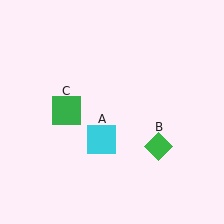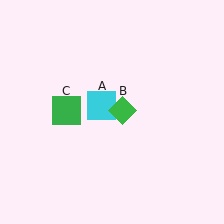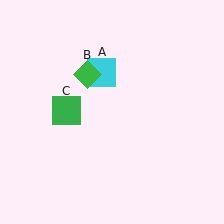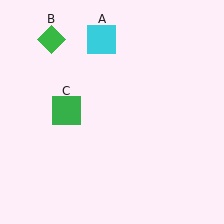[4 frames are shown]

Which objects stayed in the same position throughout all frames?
Green square (object C) remained stationary.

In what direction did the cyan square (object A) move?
The cyan square (object A) moved up.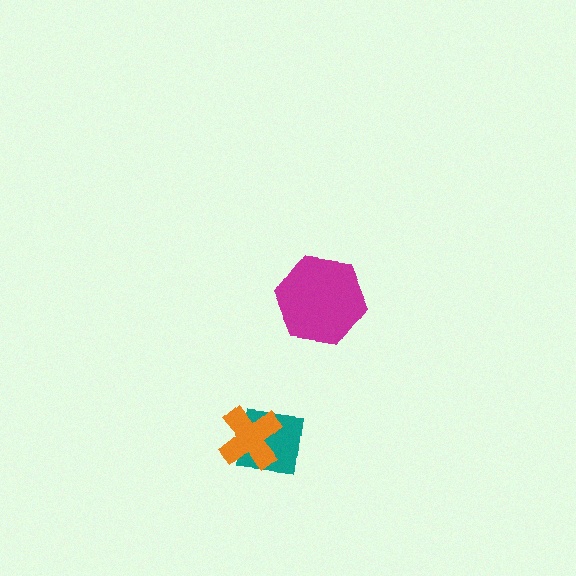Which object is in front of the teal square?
The orange cross is in front of the teal square.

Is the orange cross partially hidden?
No, no other shape covers it.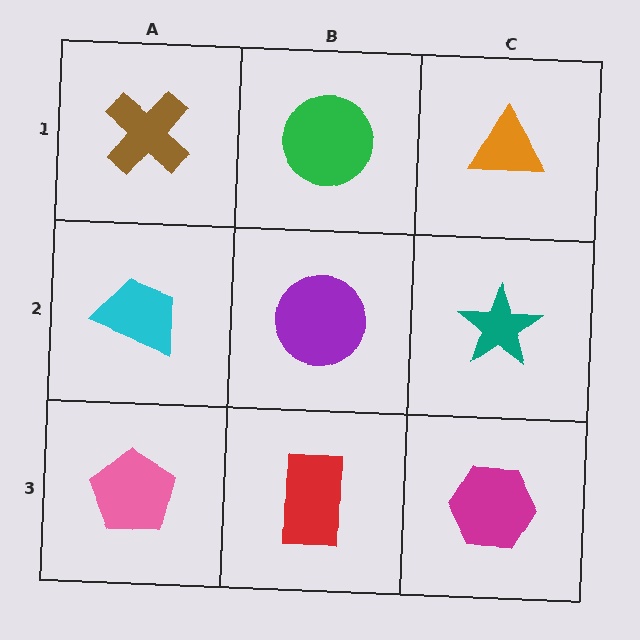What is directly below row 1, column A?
A cyan trapezoid.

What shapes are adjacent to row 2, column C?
An orange triangle (row 1, column C), a magenta hexagon (row 3, column C), a purple circle (row 2, column B).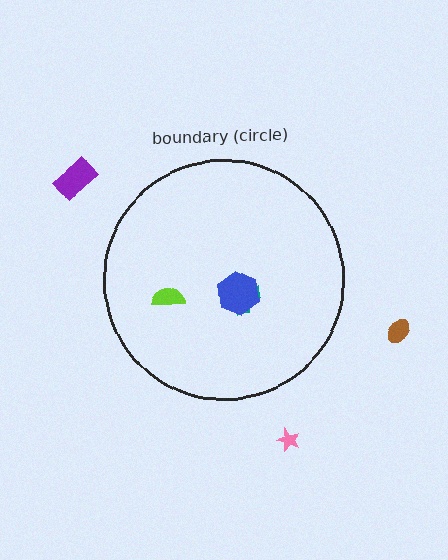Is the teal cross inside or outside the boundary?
Inside.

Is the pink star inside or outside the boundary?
Outside.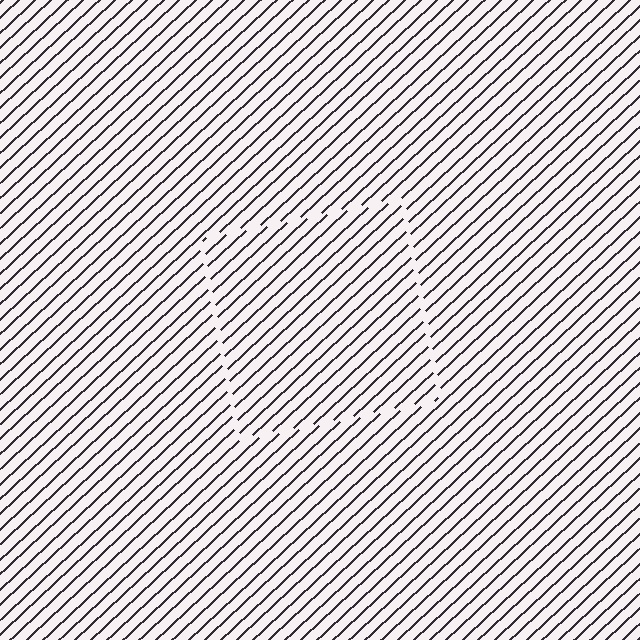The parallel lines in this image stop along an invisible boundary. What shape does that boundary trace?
An illusory square. The interior of the shape contains the same grating, shifted by half a period — the contour is defined by the phase discontinuity where line-ends from the inner and outer gratings abut.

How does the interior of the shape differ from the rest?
The interior of the shape contains the same grating, shifted by half a period — the contour is defined by the phase discontinuity where line-ends from the inner and outer gratings abut.